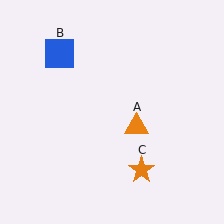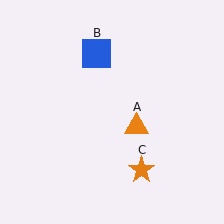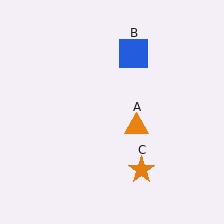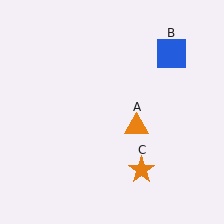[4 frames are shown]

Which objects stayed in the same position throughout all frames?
Orange triangle (object A) and orange star (object C) remained stationary.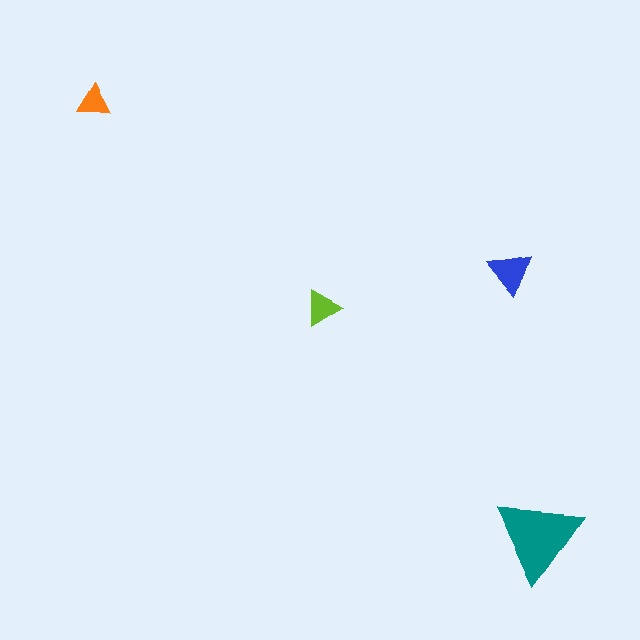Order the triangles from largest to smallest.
the teal one, the blue one, the lime one, the orange one.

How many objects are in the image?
There are 4 objects in the image.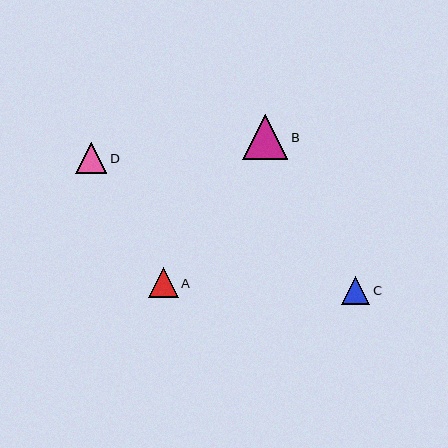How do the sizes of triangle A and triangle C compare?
Triangle A and triangle C are approximately the same size.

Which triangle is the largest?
Triangle B is the largest with a size of approximately 45 pixels.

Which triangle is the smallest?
Triangle C is the smallest with a size of approximately 29 pixels.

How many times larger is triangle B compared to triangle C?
Triangle B is approximately 1.6 times the size of triangle C.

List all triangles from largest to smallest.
From largest to smallest: B, D, A, C.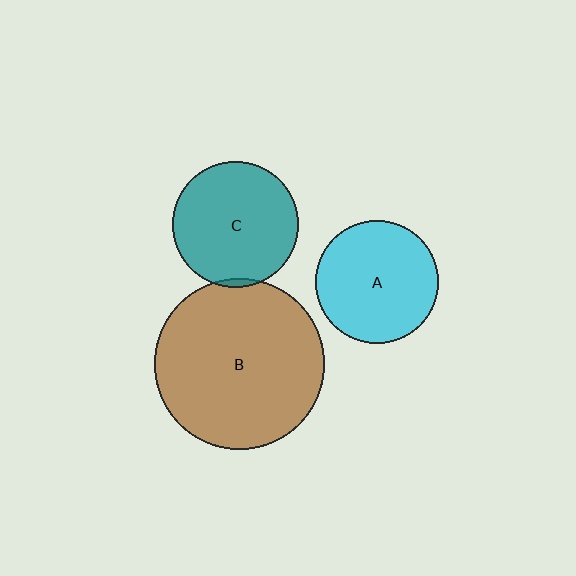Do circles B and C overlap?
Yes.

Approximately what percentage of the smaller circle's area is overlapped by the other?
Approximately 5%.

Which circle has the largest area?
Circle B (brown).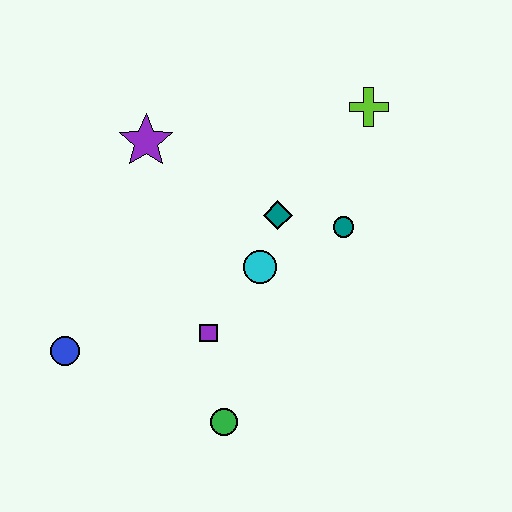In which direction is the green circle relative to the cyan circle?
The green circle is below the cyan circle.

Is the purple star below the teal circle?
No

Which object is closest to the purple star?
The teal diamond is closest to the purple star.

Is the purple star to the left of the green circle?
Yes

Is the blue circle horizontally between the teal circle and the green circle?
No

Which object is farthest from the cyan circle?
The blue circle is farthest from the cyan circle.